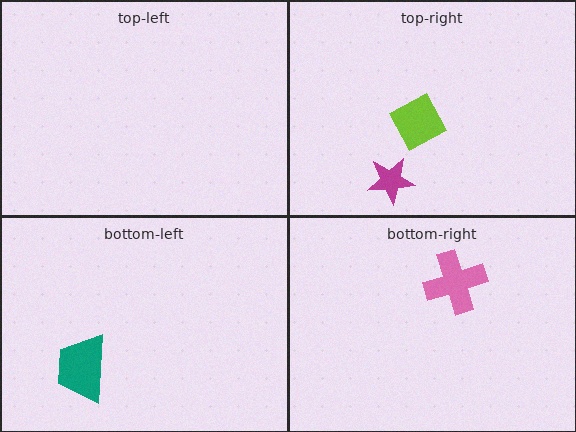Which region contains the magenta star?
The top-right region.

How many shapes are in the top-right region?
2.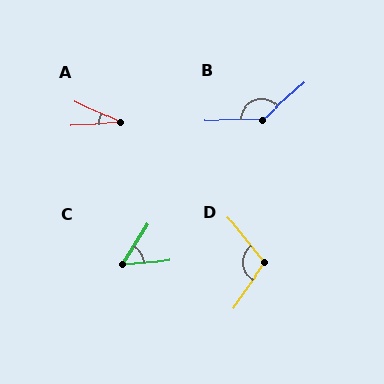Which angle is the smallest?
A, at approximately 29 degrees.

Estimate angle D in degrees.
Approximately 106 degrees.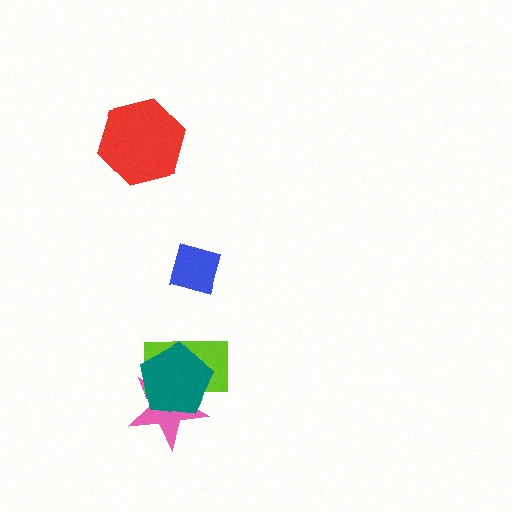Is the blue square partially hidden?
No, no other shape covers it.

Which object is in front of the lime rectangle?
The teal pentagon is in front of the lime rectangle.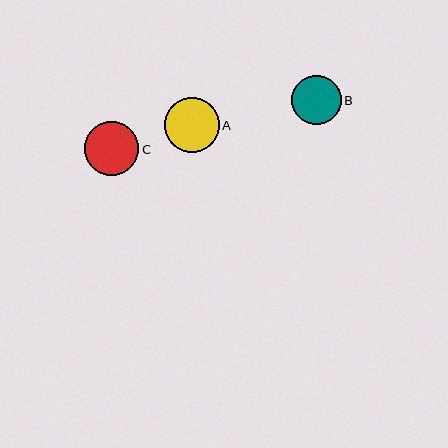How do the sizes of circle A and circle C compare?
Circle A and circle C are approximately the same size.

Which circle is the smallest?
Circle B is the smallest with a size of approximately 50 pixels.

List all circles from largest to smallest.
From largest to smallest: A, C, B.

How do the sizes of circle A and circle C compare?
Circle A and circle C are approximately the same size.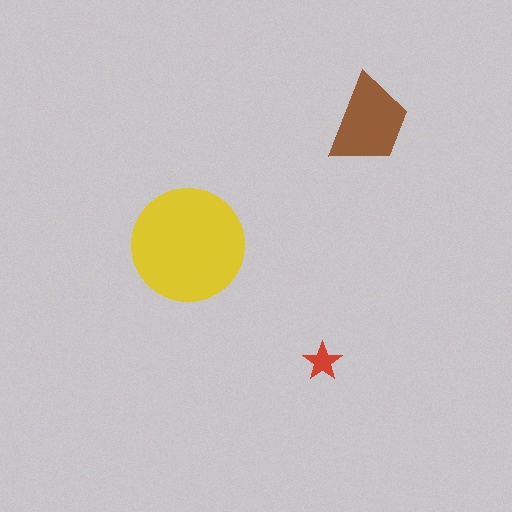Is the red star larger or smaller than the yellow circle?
Smaller.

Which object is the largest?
The yellow circle.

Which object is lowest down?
The red star is bottommost.